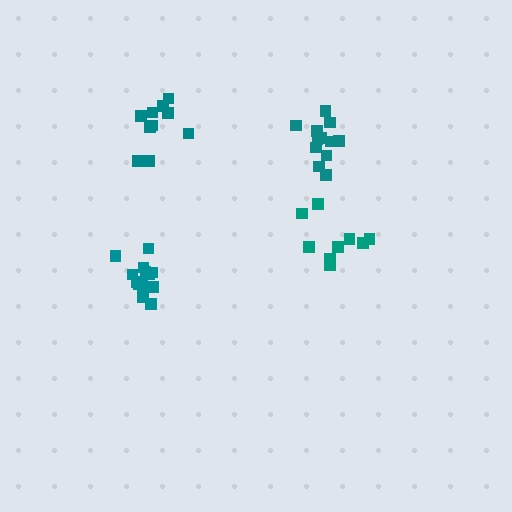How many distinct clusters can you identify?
There are 4 distinct clusters.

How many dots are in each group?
Group 1: 10 dots, Group 2: 12 dots, Group 3: 9 dots, Group 4: 13 dots (44 total).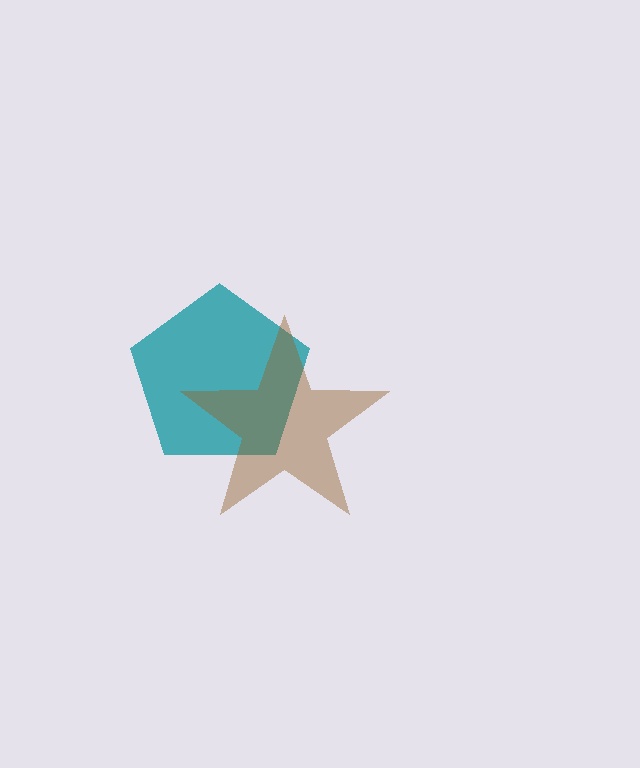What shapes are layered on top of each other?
The layered shapes are: a teal pentagon, a brown star.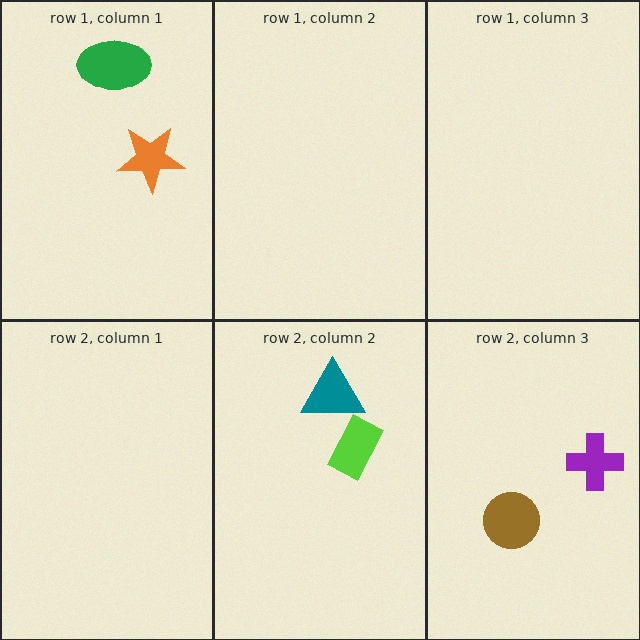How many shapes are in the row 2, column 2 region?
2.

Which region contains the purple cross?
The row 2, column 3 region.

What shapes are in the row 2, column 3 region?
The brown circle, the purple cross.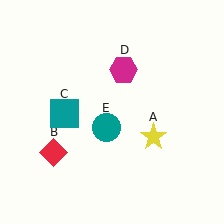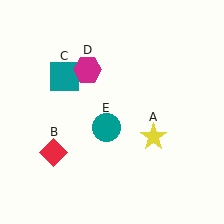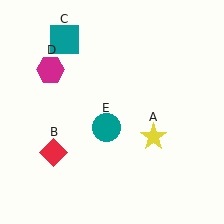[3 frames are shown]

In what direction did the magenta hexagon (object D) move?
The magenta hexagon (object D) moved left.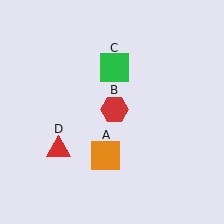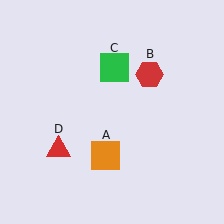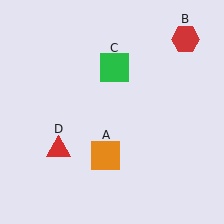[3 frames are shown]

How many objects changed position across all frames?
1 object changed position: red hexagon (object B).